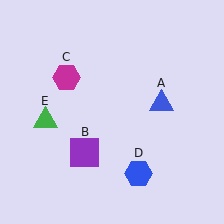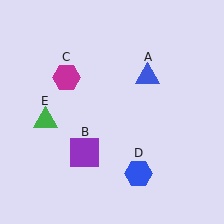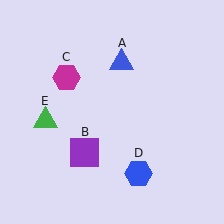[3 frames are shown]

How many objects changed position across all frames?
1 object changed position: blue triangle (object A).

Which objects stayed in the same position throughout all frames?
Purple square (object B) and magenta hexagon (object C) and blue hexagon (object D) and green triangle (object E) remained stationary.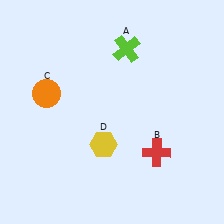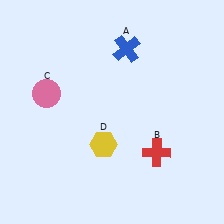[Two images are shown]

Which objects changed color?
A changed from lime to blue. C changed from orange to pink.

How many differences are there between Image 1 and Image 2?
There are 2 differences between the two images.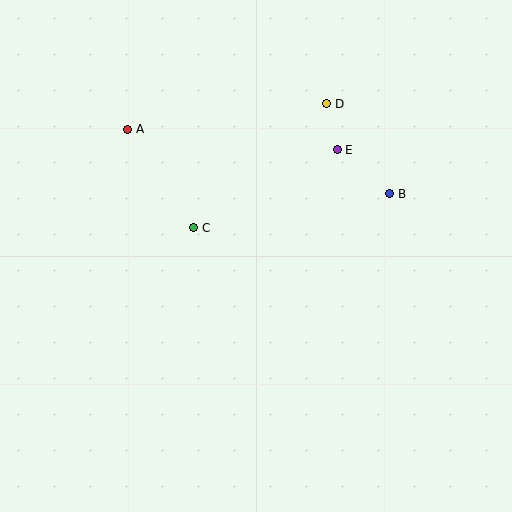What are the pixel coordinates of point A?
Point A is at (128, 129).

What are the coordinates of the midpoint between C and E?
The midpoint between C and E is at (265, 189).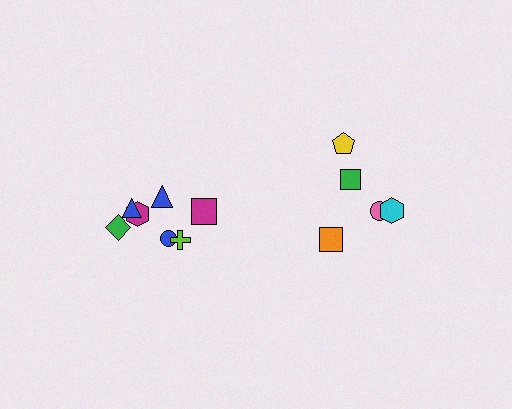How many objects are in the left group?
There are 7 objects.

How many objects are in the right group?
There are 5 objects.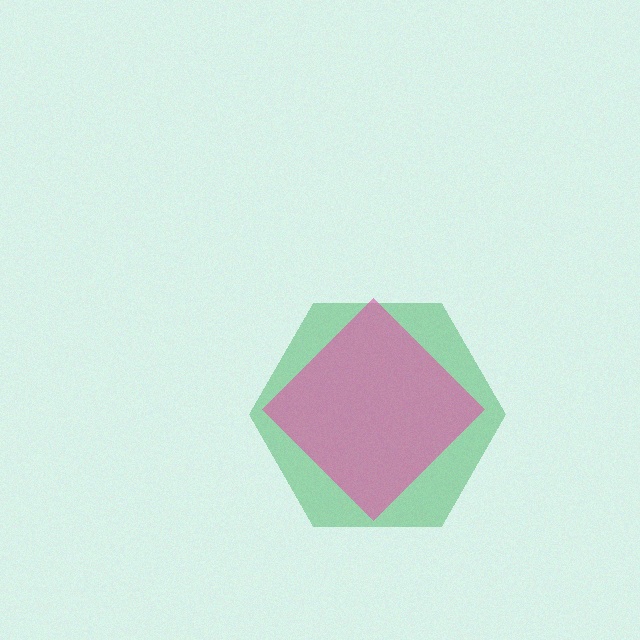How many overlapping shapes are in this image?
There are 2 overlapping shapes in the image.